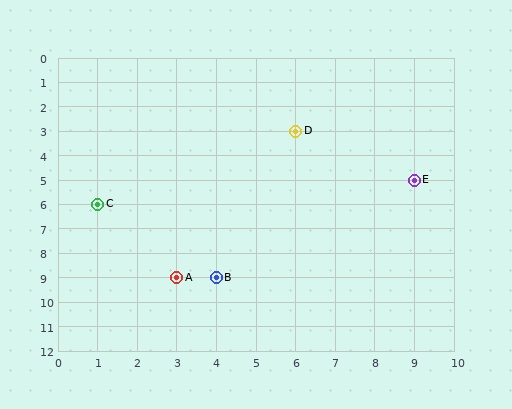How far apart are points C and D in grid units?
Points C and D are 5 columns and 3 rows apart (about 5.8 grid units diagonally).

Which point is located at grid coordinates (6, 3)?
Point D is at (6, 3).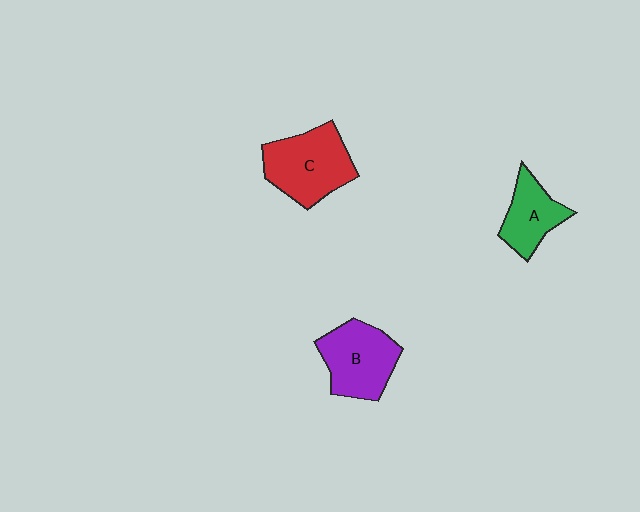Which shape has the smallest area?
Shape A (green).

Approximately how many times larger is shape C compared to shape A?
Approximately 1.5 times.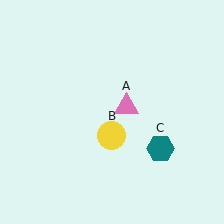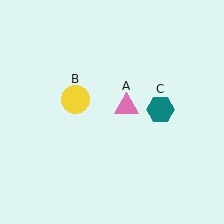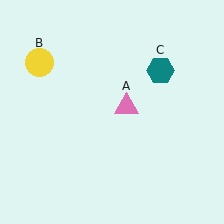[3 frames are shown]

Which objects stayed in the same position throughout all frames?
Pink triangle (object A) remained stationary.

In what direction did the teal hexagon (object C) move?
The teal hexagon (object C) moved up.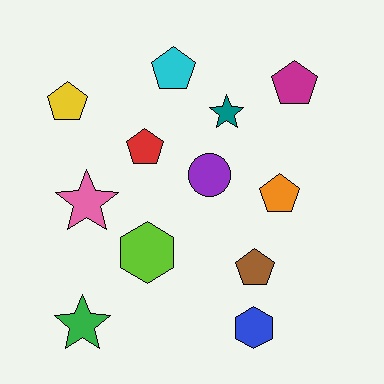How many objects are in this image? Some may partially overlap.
There are 12 objects.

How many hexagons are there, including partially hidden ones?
There are 2 hexagons.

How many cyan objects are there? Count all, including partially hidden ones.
There is 1 cyan object.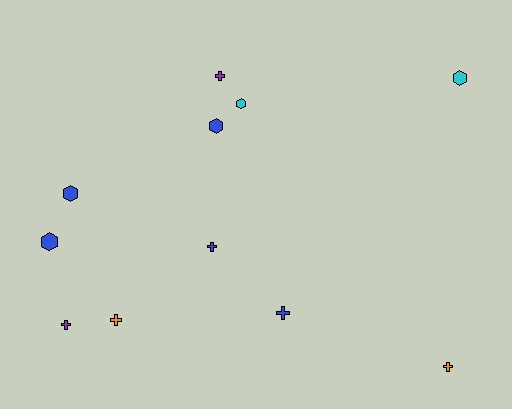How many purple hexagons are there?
There are no purple hexagons.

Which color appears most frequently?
Blue, with 5 objects.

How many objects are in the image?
There are 11 objects.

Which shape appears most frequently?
Cross, with 6 objects.